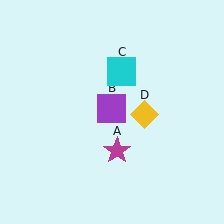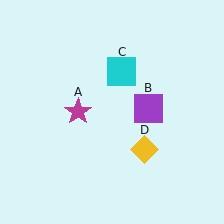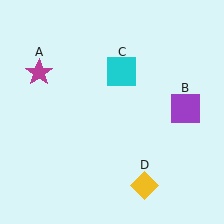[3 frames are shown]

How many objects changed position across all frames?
3 objects changed position: magenta star (object A), purple square (object B), yellow diamond (object D).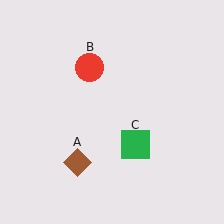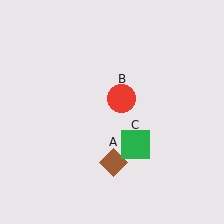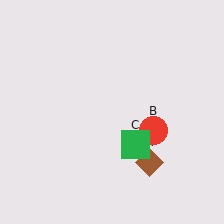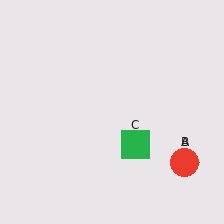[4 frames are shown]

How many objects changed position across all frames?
2 objects changed position: brown diamond (object A), red circle (object B).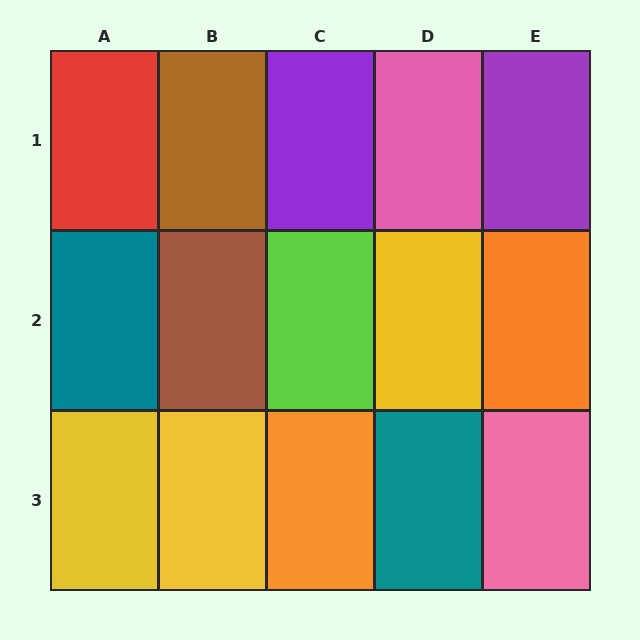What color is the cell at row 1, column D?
Pink.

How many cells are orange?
2 cells are orange.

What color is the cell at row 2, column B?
Brown.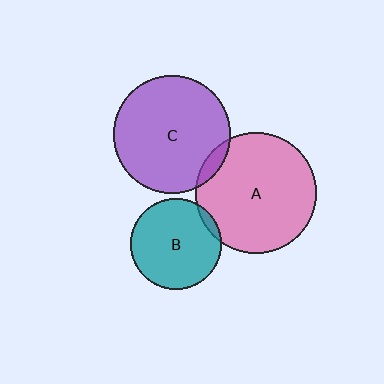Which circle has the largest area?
Circle A (pink).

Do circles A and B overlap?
Yes.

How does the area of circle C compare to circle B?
Approximately 1.7 times.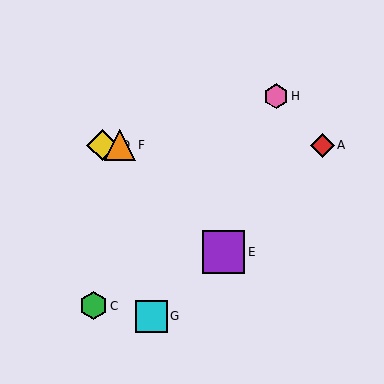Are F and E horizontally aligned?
No, F is at y≈145 and E is at y≈252.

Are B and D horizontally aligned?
Yes, both are at y≈145.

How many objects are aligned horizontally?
4 objects (A, B, D, F) are aligned horizontally.